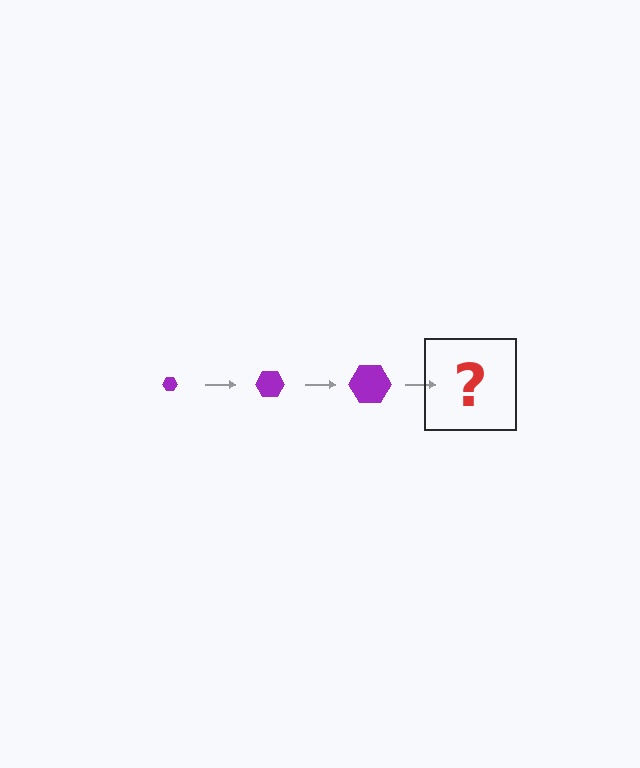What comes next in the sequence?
The next element should be a purple hexagon, larger than the previous one.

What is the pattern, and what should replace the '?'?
The pattern is that the hexagon gets progressively larger each step. The '?' should be a purple hexagon, larger than the previous one.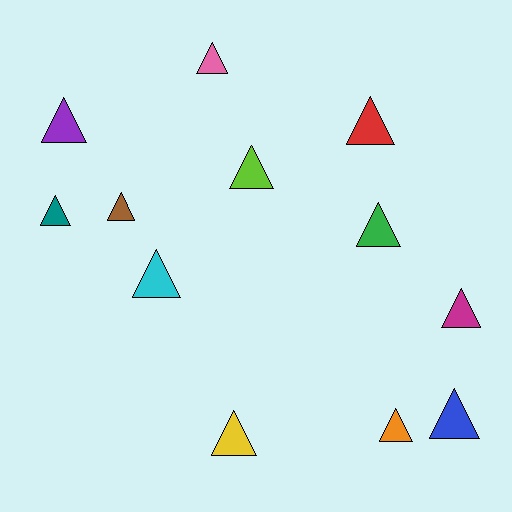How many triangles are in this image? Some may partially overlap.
There are 12 triangles.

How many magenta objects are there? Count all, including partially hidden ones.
There is 1 magenta object.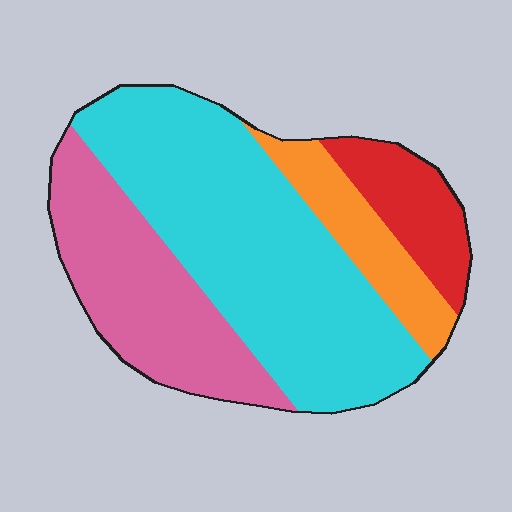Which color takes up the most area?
Cyan, at roughly 50%.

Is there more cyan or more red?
Cyan.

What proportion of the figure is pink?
Pink covers around 25% of the figure.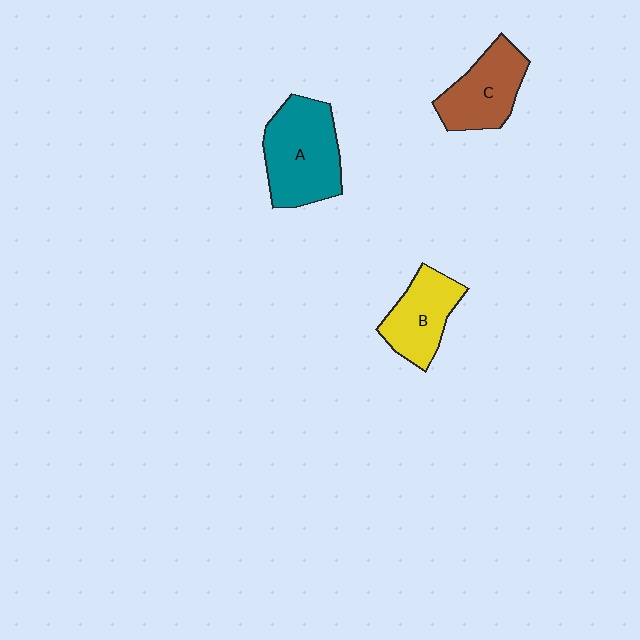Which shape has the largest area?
Shape A (teal).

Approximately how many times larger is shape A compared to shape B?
Approximately 1.4 times.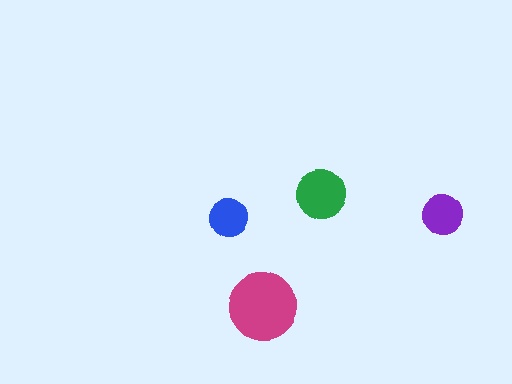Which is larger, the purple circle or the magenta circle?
The magenta one.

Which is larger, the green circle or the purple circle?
The green one.